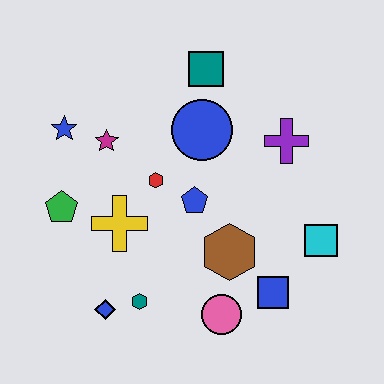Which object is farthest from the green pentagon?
The cyan square is farthest from the green pentagon.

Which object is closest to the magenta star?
The blue star is closest to the magenta star.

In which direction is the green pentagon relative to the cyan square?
The green pentagon is to the left of the cyan square.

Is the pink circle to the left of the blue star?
No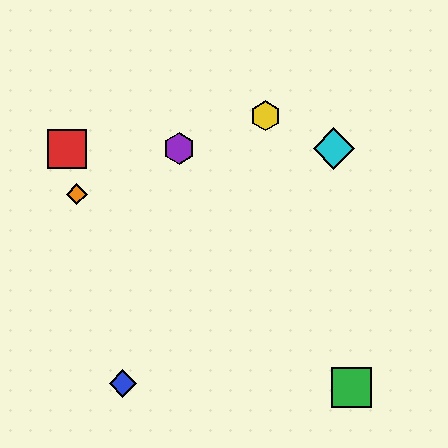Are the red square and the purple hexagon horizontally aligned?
Yes, both are at y≈149.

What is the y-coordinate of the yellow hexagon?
The yellow hexagon is at y≈116.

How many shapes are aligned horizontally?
3 shapes (the red square, the purple hexagon, the cyan diamond) are aligned horizontally.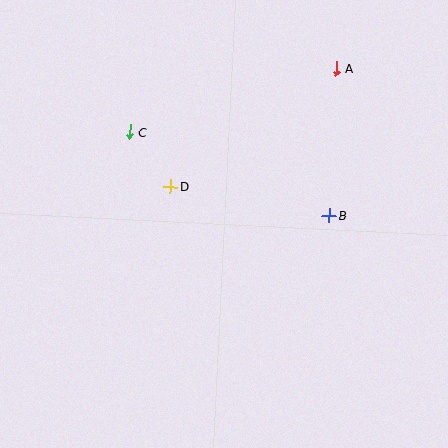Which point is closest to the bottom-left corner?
Point D is closest to the bottom-left corner.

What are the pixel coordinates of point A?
Point A is at (336, 69).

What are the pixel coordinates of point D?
Point D is at (170, 186).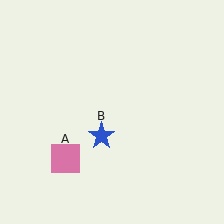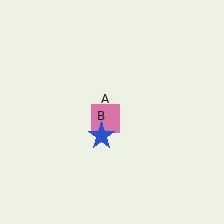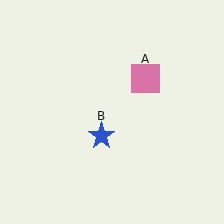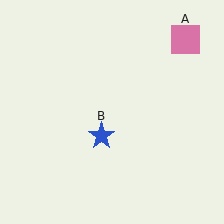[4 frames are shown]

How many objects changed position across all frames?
1 object changed position: pink square (object A).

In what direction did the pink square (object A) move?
The pink square (object A) moved up and to the right.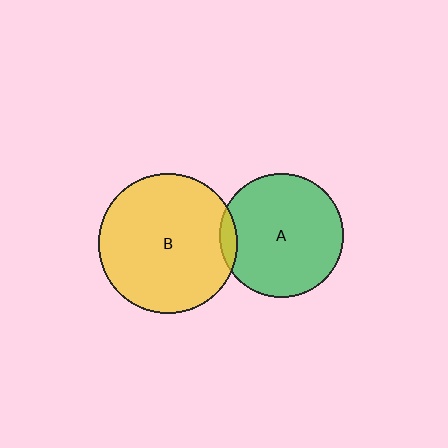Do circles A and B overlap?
Yes.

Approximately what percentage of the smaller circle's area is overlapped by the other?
Approximately 5%.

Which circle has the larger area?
Circle B (yellow).